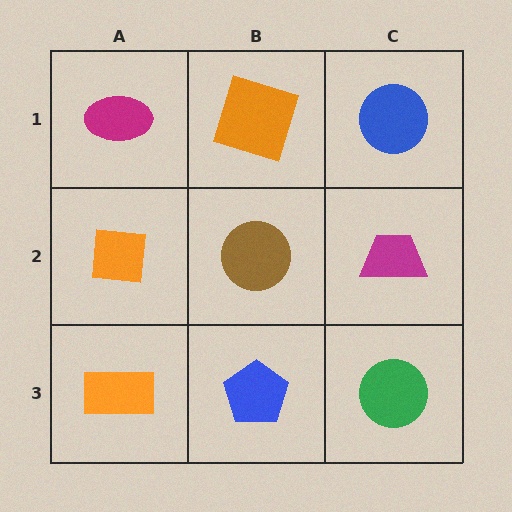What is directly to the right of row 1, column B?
A blue circle.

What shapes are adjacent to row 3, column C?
A magenta trapezoid (row 2, column C), a blue pentagon (row 3, column B).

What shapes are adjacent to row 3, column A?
An orange square (row 2, column A), a blue pentagon (row 3, column B).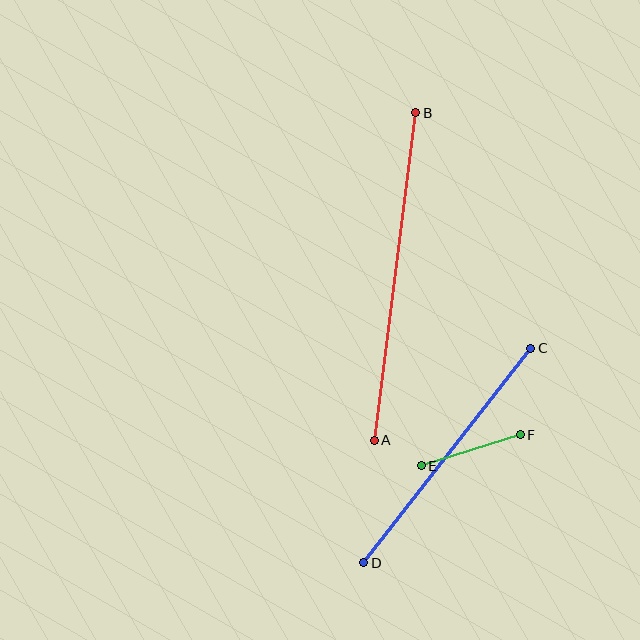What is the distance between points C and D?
The distance is approximately 272 pixels.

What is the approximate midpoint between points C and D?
The midpoint is at approximately (447, 455) pixels.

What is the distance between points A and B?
The distance is approximately 330 pixels.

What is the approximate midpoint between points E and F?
The midpoint is at approximately (471, 450) pixels.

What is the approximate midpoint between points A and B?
The midpoint is at approximately (395, 276) pixels.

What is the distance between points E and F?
The distance is approximately 104 pixels.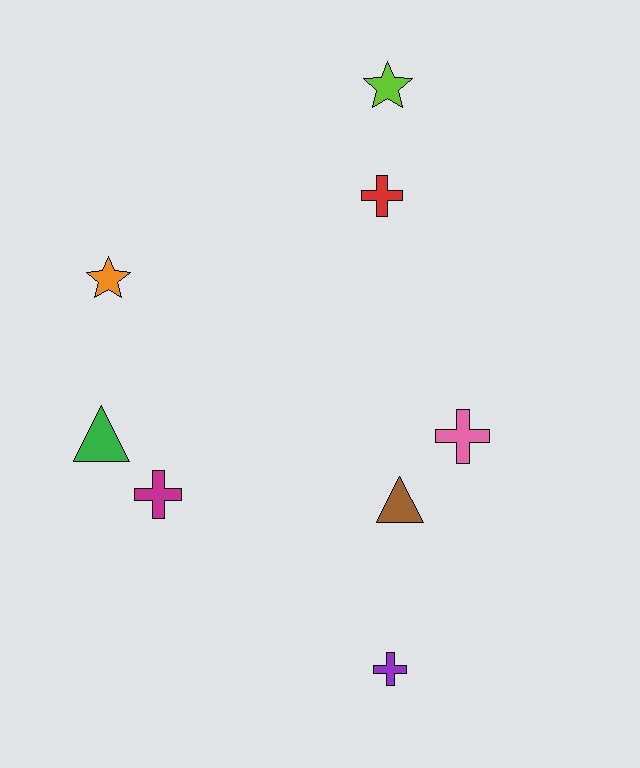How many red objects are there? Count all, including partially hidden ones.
There is 1 red object.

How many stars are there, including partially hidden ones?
There are 2 stars.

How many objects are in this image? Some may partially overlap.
There are 8 objects.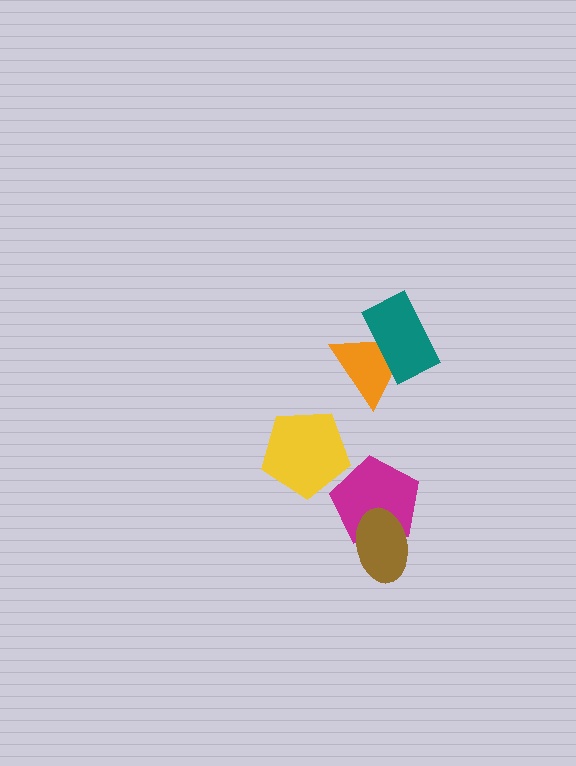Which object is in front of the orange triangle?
The teal rectangle is in front of the orange triangle.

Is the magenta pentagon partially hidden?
Yes, it is partially covered by another shape.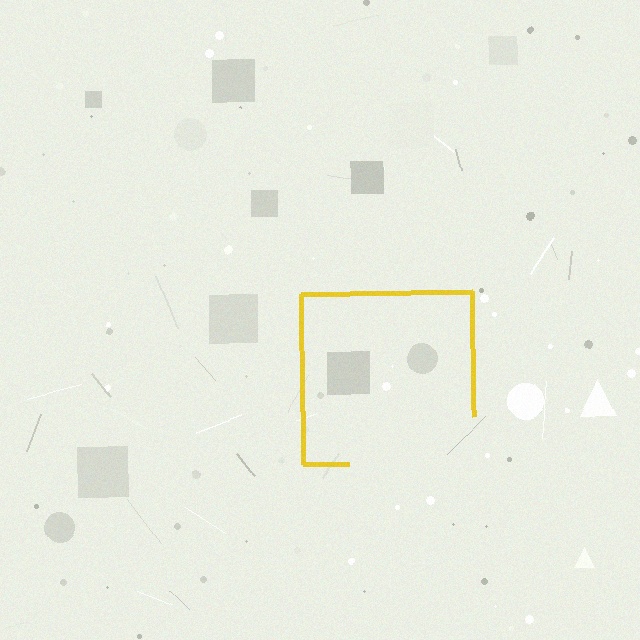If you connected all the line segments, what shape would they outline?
They would outline a square.